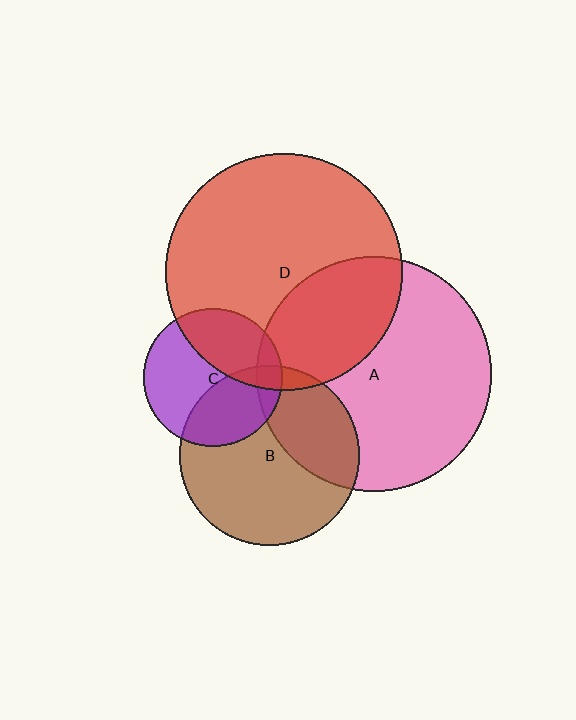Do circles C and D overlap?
Yes.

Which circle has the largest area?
Circle D (red).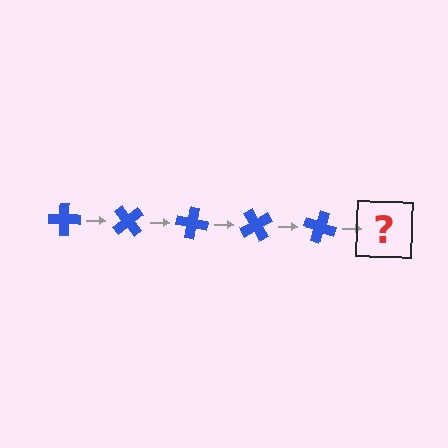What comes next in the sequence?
The next element should be a blue cross rotated 250 degrees.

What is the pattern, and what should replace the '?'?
The pattern is that the cross rotates 50 degrees each step. The '?' should be a blue cross rotated 250 degrees.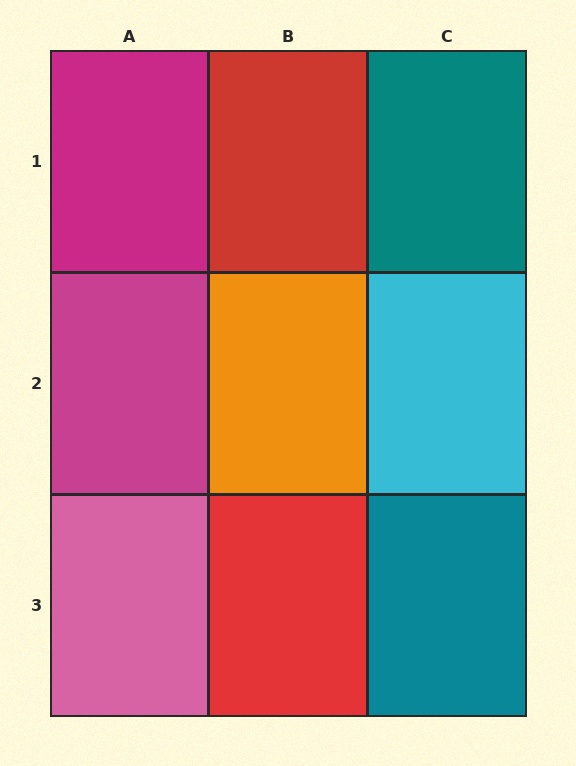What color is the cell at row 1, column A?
Magenta.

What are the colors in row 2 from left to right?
Magenta, orange, cyan.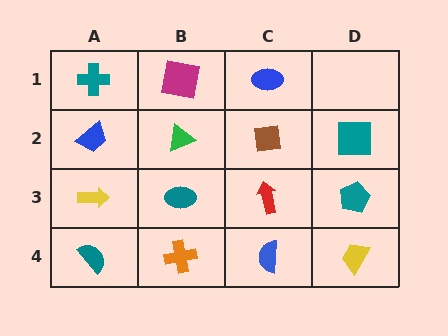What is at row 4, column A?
A teal semicircle.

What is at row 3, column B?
A teal ellipse.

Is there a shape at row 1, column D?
No, that cell is empty.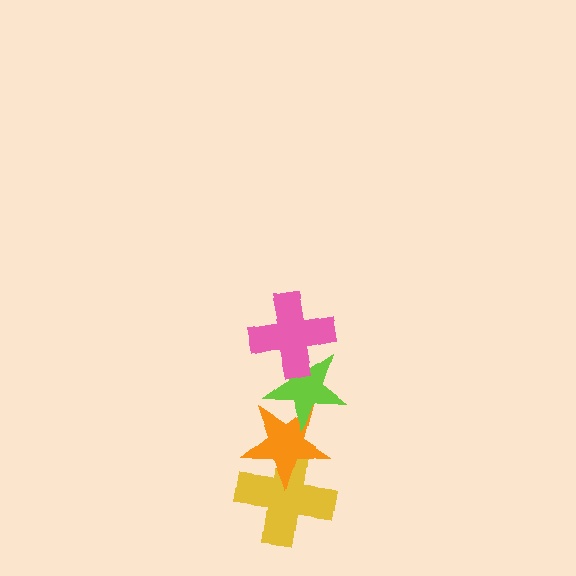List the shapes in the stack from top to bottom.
From top to bottom: the pink cross, the lime star, the orange star, the yellow cross.